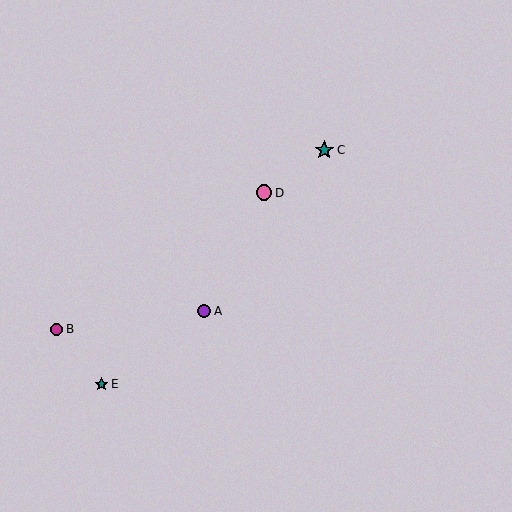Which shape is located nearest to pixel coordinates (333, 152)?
The teal star (labeled C) at (324, 150) is nearest to that location.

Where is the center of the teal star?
The center of the teal star is at (101, 384).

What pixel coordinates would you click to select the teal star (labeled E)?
Click at (101, 384) to select the teal star E.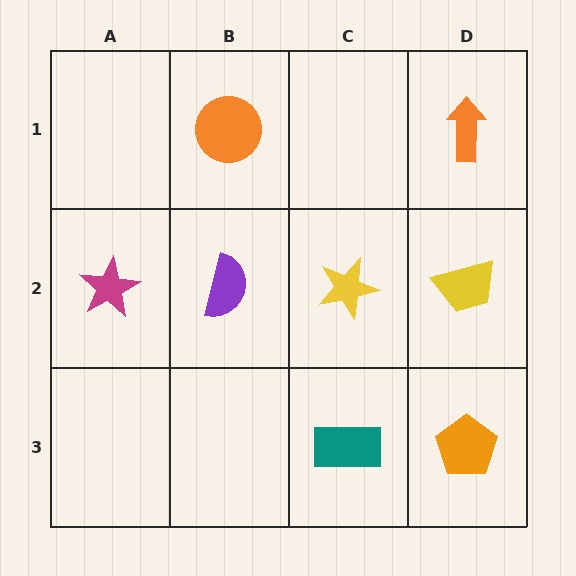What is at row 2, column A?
A magenta star.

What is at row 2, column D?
A yellow trapezoid.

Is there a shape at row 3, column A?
No, that cell is empty.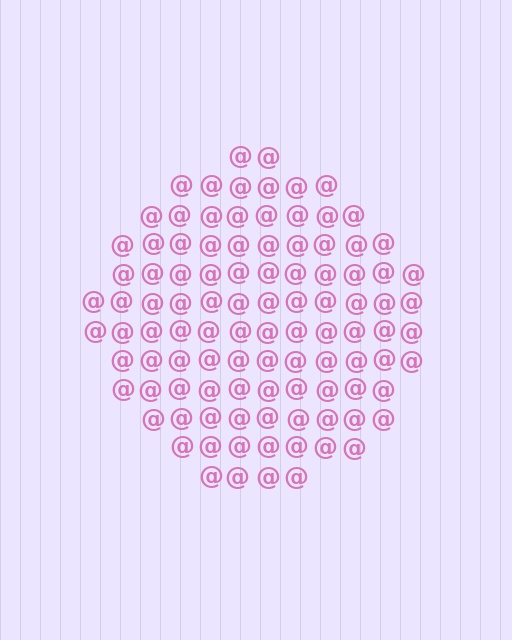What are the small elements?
The small elements are at signs.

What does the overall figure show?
The overall figure shows a circle.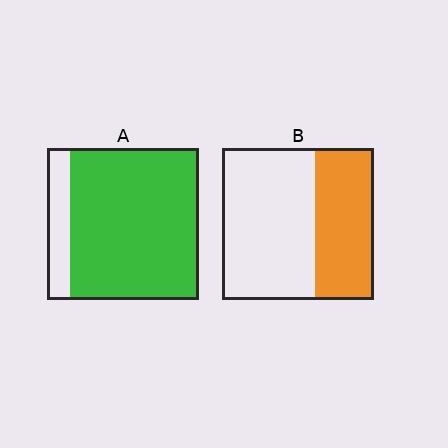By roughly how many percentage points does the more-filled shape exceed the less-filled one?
By roughly 45 percentage points (A over B).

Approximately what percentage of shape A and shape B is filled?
A is approximately 85% and B is approximately 40%.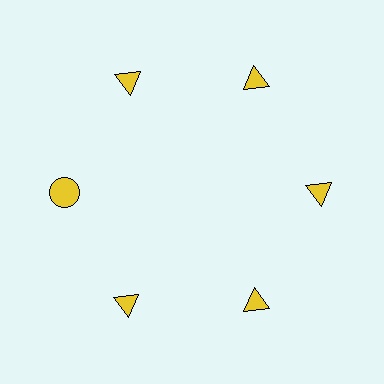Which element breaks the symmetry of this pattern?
The yellow circle at roughly the 9 o'clock position breaks the symmetry. All other shapes are yellow triangles.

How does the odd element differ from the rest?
It has a different shape: circle instead of triangle.